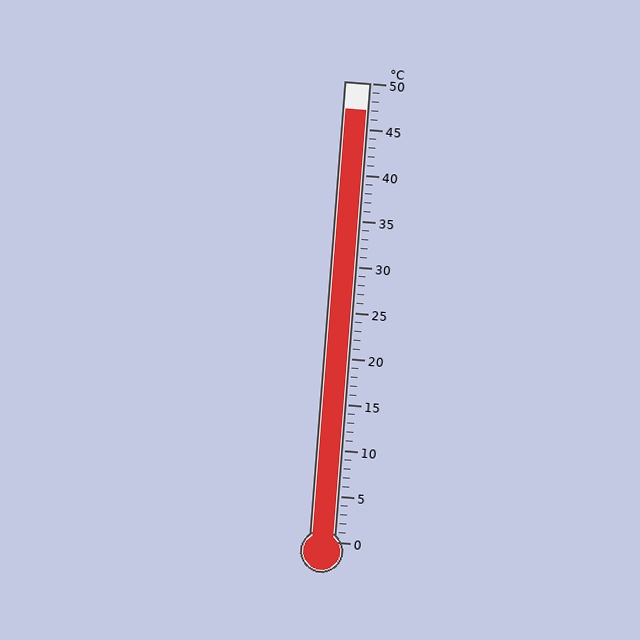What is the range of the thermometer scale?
The thermometer scale ranges from 0°C to 50°C.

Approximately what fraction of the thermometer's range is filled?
The thermometer is filled to approximately 95% of its range.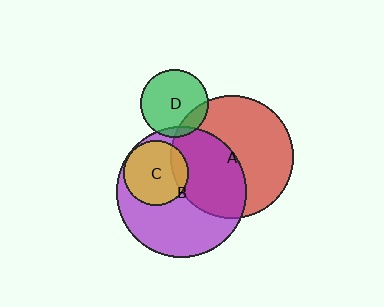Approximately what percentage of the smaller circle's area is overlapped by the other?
Approximately 45%.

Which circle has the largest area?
Circle B (purple).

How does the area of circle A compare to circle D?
Approximately 3.2 times.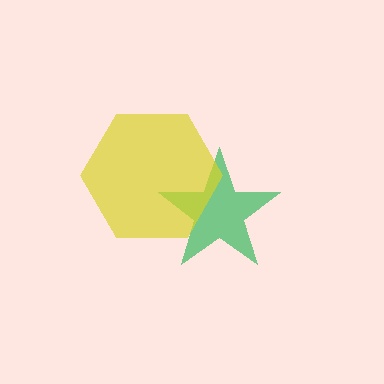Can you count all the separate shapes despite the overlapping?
Yes, there are 2 separate shapes.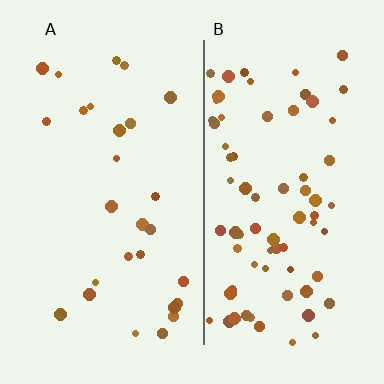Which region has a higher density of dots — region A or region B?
B (the right).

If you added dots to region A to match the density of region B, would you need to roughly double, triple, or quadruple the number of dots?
Approximately triple.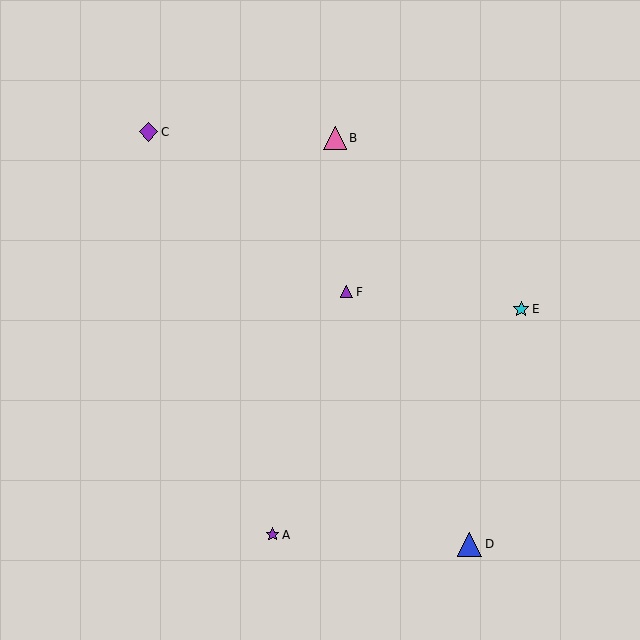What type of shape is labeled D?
Shape D is a blue triangle.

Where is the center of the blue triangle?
The center of the blue triangle is at (470, 544).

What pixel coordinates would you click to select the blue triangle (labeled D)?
Click at (470, 544) to select the blue triangle D.